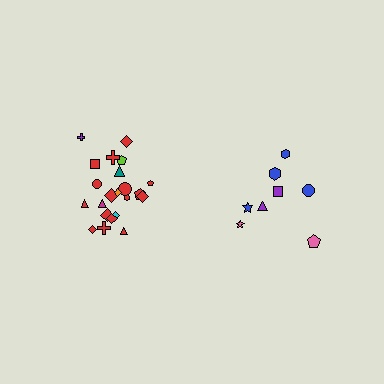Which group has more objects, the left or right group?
The left group.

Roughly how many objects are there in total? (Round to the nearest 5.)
Roughly 30 objects in total.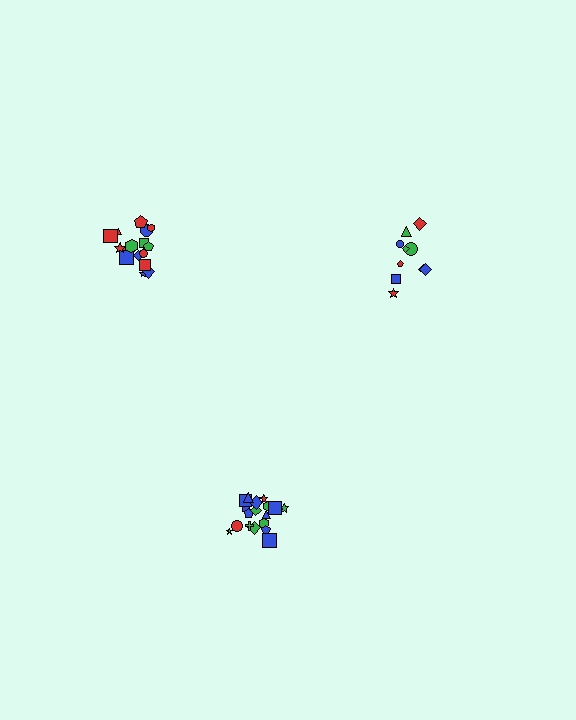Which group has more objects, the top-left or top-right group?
The top-left group.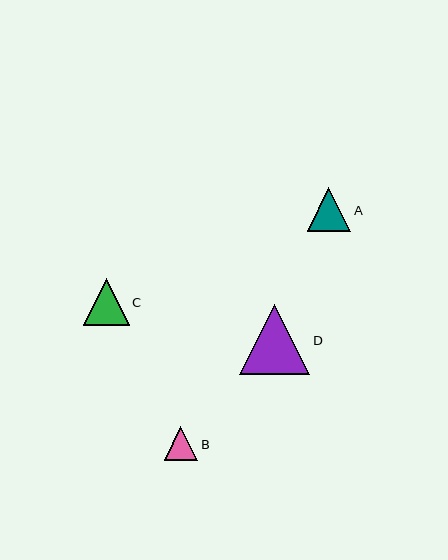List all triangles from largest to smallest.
From largest to smallest: D, C, A, B.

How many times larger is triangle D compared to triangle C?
Triangle D is approximately 1.5 times the size of triangle C.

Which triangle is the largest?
Triangle D is the largest with a size of approximately 70 pixels.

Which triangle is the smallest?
Triangle B is the smallest with a size of approximately 34 pixels.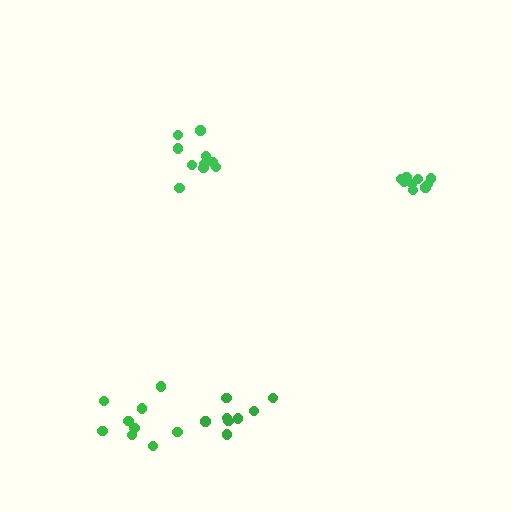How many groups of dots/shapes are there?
There are 4 groups.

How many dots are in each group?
Group 1: 9 dots, Group 2: 8 dots, Group 3: 10 dots, Group 4: 9 dots (36 total).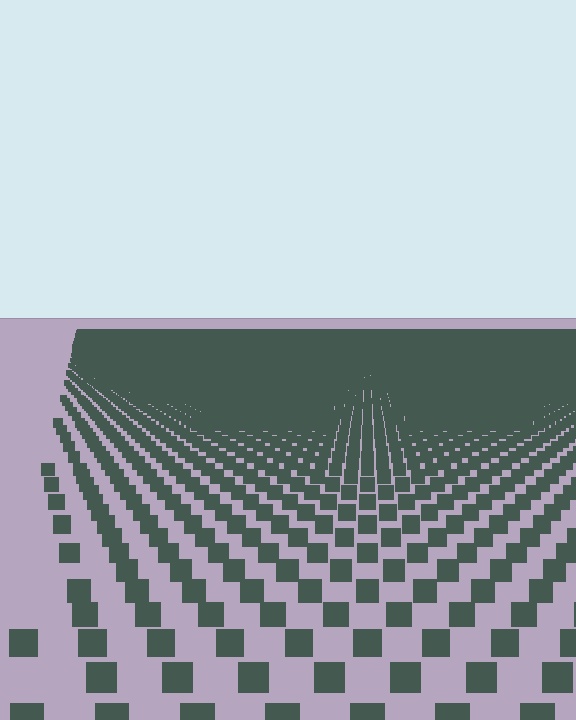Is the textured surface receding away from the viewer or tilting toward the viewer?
The surface is receding away from the viewer. Texture elements get smaller and denser toward the top.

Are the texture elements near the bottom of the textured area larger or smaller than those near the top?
Larger. Near the bottom, elements are closer to the viewer and appear at a bigger on-screen size.